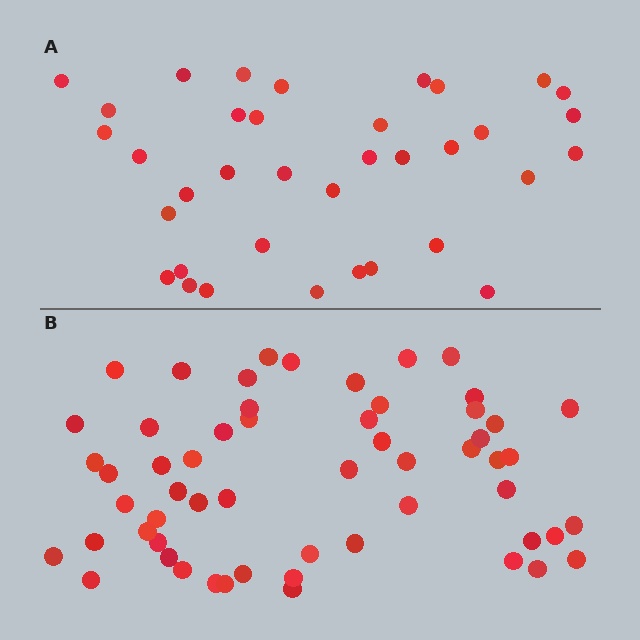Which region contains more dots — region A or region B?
Region B (the bottom region) has more dots.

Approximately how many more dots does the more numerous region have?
Region B has approximately 20 more dots than region A.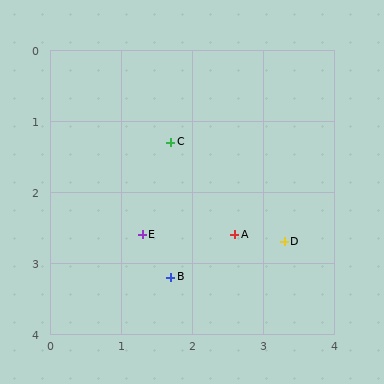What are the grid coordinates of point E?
Point E is at approximately (1.3, 2.6).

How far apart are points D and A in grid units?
Points D and A are about 0.7 grid units apart.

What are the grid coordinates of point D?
Point D is at approximately (3.3, 2.7).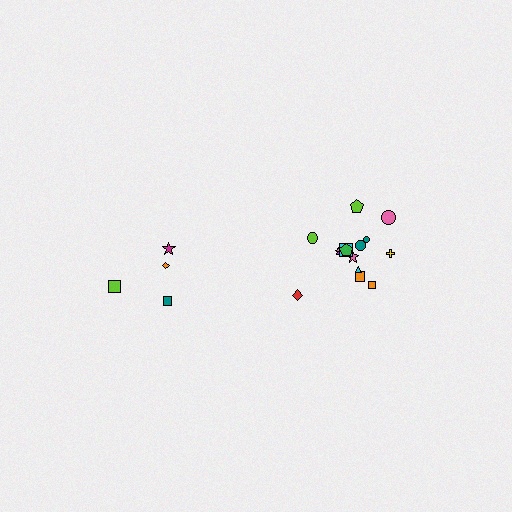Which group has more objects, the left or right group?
The right group.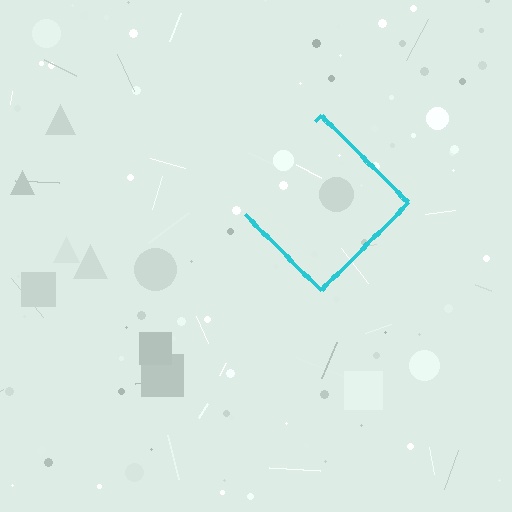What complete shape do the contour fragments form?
The contour fragments form a diamond.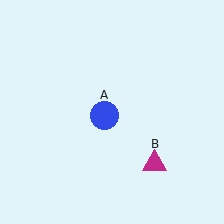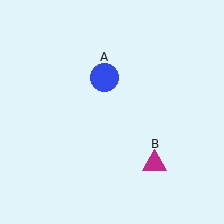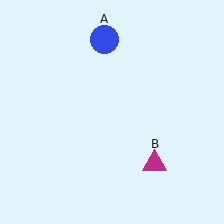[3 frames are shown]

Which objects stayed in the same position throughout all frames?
Magenta triangle (object B) remained stationary.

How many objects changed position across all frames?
1 object changed position: blue circle (object A).